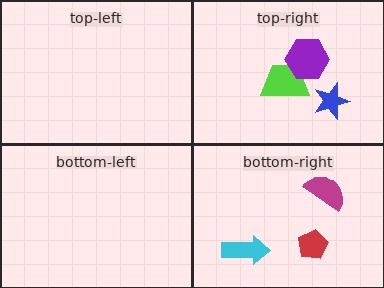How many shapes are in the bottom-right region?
3.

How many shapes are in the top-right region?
3.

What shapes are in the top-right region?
The lime trapezoid, the purple hexagon, the blue star.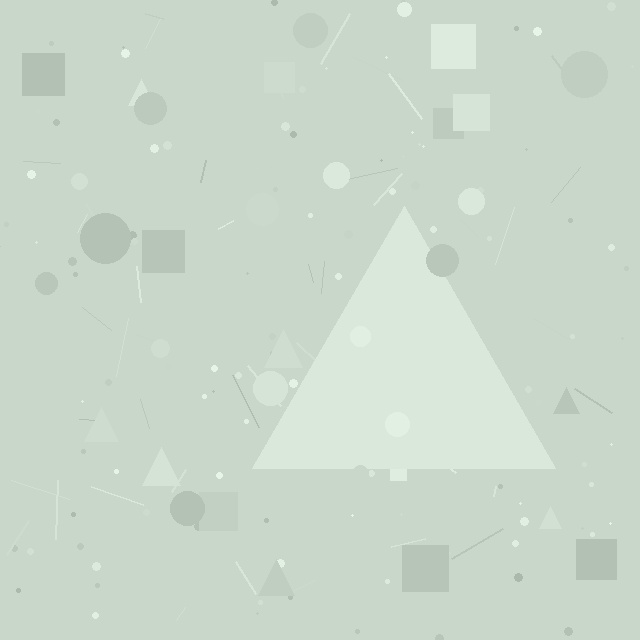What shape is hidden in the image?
A triangle is hidden in the image.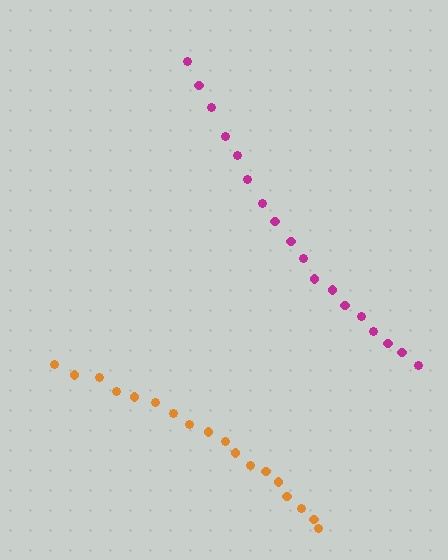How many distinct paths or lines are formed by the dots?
There are 2 distinct paths.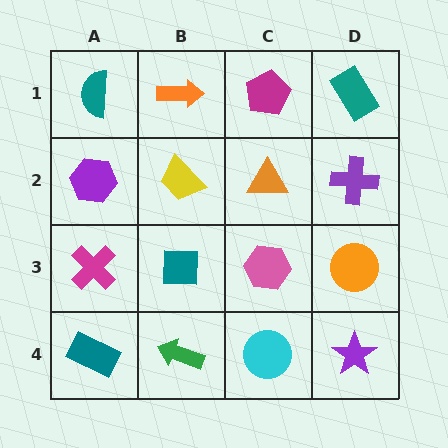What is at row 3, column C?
A pink hexagon.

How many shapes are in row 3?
4 shapes.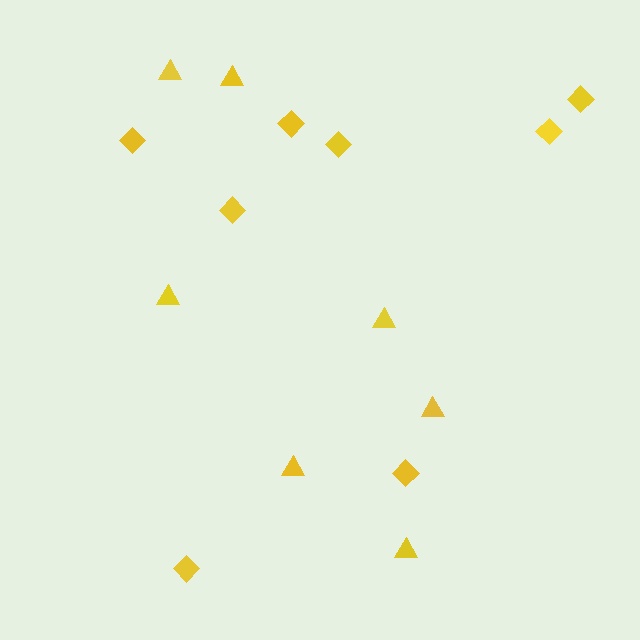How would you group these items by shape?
There are 2 groups: one group of triangles (7) and one group of diamonds (8).